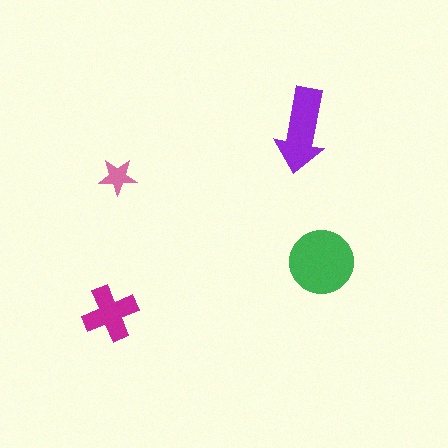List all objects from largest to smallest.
The green circle, the purple arrow, the magenta cross, the pink star.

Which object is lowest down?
The magenta cross is bottommost.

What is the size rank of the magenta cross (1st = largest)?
3rd.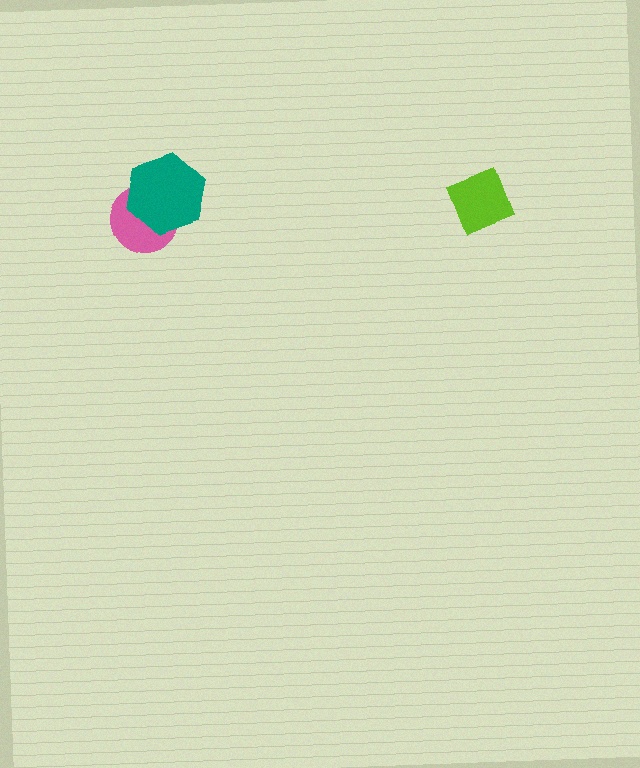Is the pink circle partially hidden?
Yes, it is partially covered by another shape.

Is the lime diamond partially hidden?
No, no other shape covers it.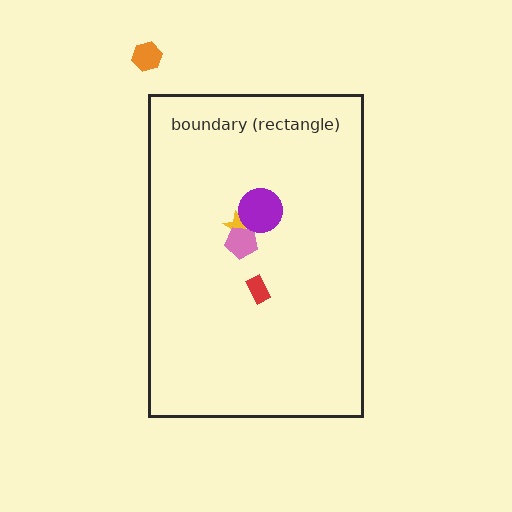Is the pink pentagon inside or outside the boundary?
Inside.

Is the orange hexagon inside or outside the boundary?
Outside.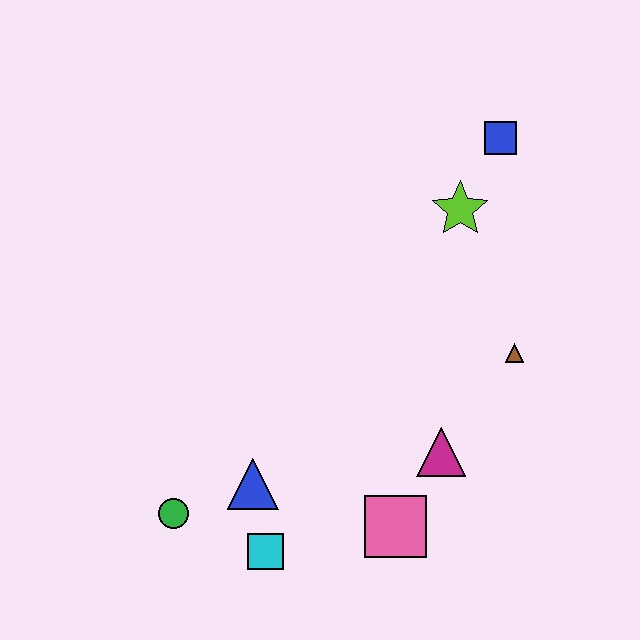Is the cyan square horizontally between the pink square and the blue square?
No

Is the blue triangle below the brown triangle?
Yes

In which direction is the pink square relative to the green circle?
The pink square is to the right of the green circle.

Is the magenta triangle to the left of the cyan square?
No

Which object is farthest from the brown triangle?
The green circle is farthest from the brown triangle.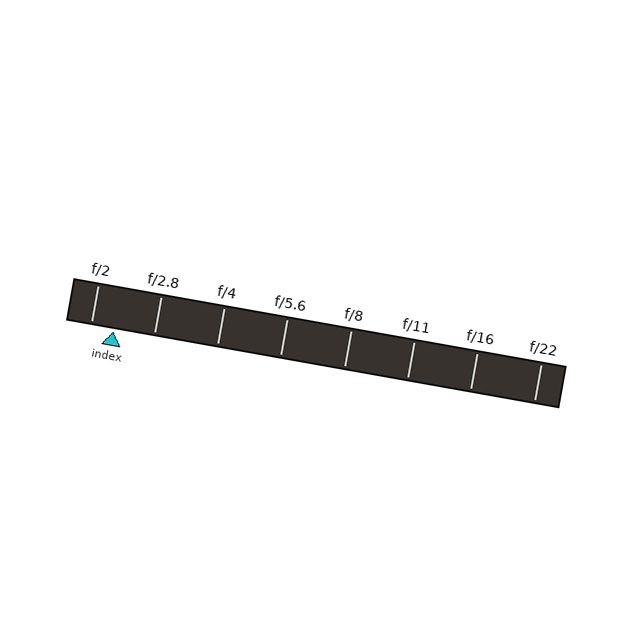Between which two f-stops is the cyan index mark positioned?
The index mark is between f/2 and f/2.8.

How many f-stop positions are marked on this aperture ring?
There are 8 f-stop positions marked.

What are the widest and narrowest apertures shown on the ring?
The widest aperture shown is f/2 and the narrowest is f/22.